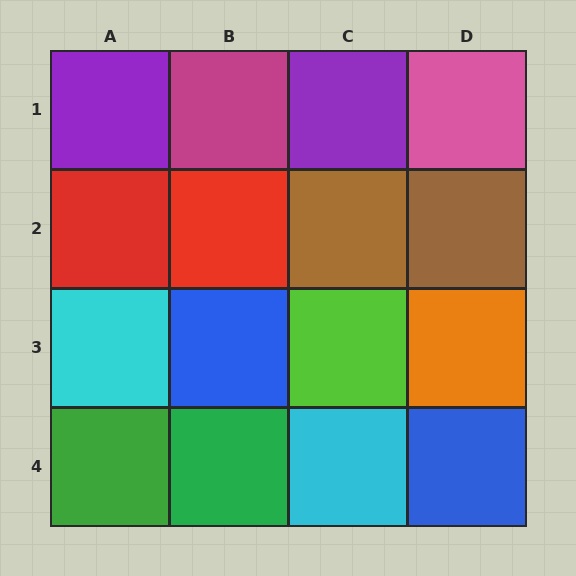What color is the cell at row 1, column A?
Purple.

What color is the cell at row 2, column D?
Brown.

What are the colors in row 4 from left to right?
Green, green, cyan, blue.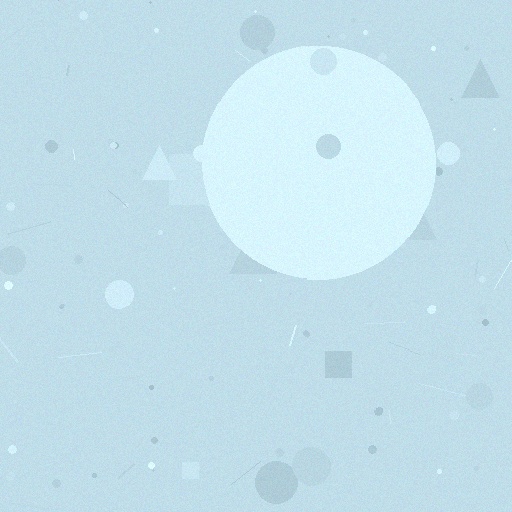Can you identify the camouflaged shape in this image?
The camouflaged shape is a circle.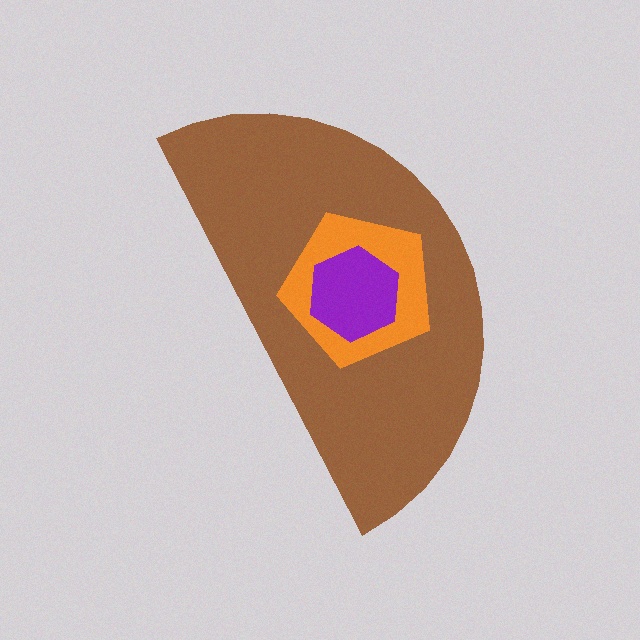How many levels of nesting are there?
3.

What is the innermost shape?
The purple hexagon.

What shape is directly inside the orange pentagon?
The purple hexagon.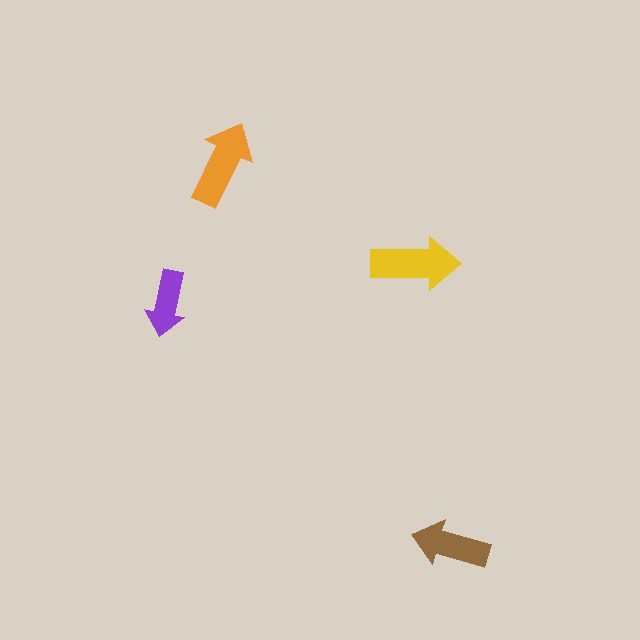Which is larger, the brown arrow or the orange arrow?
The orange one.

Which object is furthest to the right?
The brown arrow is rightmost.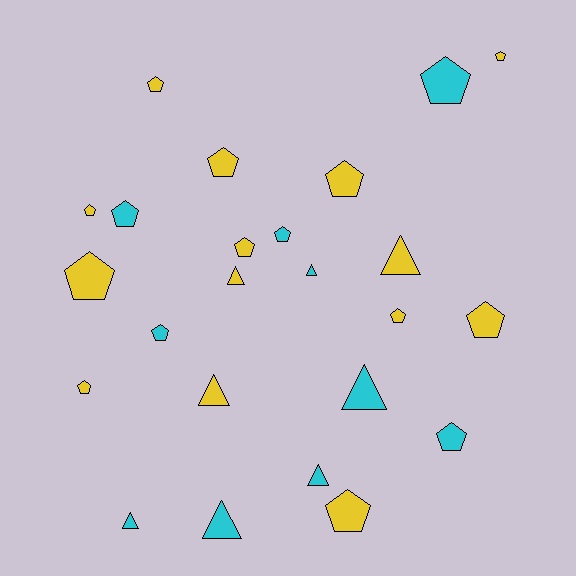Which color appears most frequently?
Yellow, with 14 objects.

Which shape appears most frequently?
Pentagon, with 16 objects.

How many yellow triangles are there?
There are 3 yellow triangles.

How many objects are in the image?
There are 24 objects.